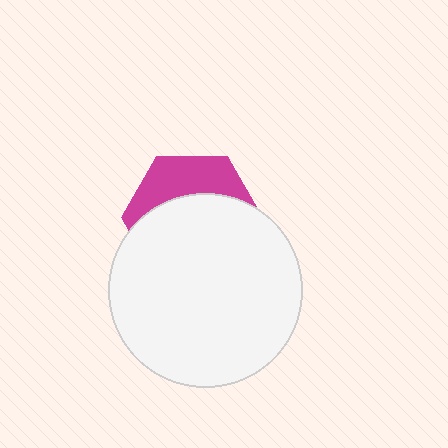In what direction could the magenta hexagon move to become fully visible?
The magenta hexagon could move up. That would shift it out from behind the white circle entirely.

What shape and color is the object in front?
The object in front is a white circle.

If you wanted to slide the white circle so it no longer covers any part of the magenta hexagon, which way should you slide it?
Slide it down — that is the most direct way to separate the two shapes.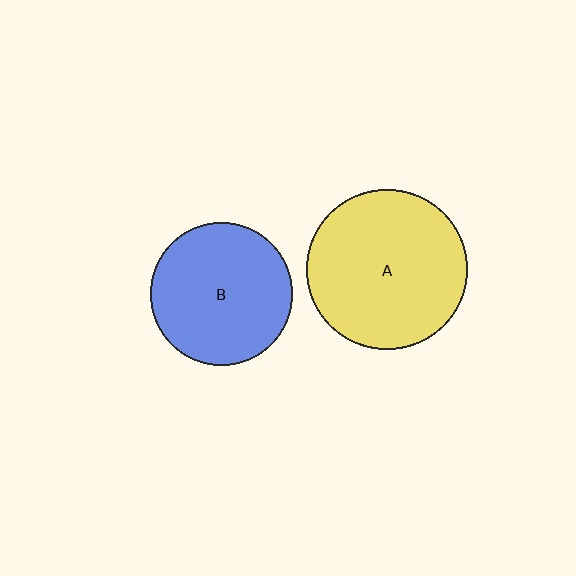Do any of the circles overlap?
No, none of the circles overlap.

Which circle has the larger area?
Circle A (yellow).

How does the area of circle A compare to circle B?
Approximately 1.3 times.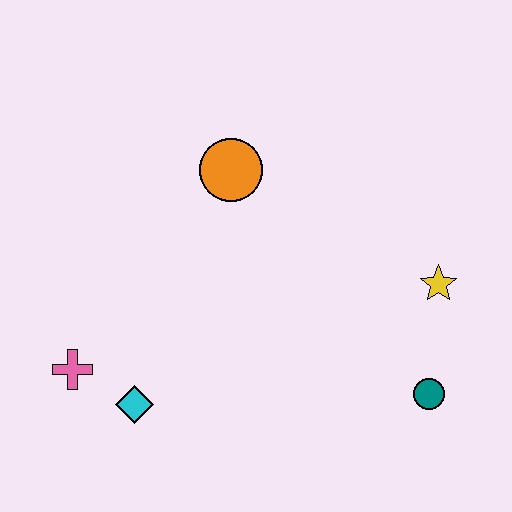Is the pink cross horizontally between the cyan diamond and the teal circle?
No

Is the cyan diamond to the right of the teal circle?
No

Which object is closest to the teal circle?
The yellow star is closest to the teal circle.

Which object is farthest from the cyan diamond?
The yellow star is farthest from the cyan diamond.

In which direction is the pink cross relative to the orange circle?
The pink cross is below the orange circle.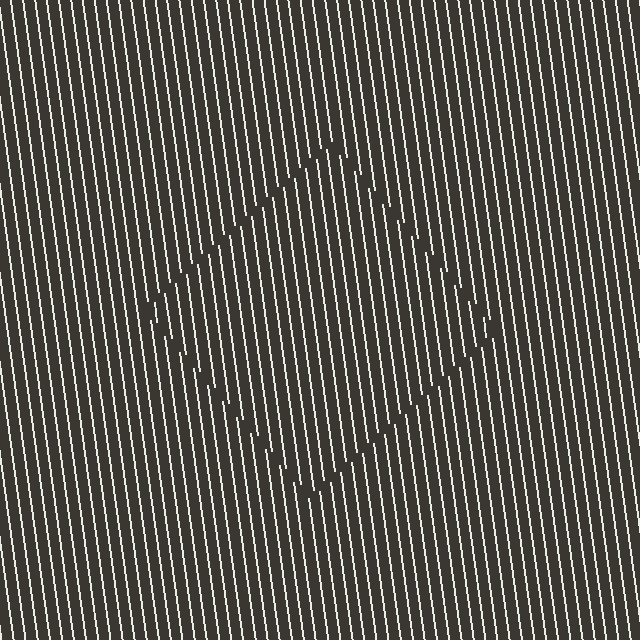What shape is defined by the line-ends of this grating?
An illusory square. The interior of the shape contains the same grating, shifted by half a period — the contour is defined by the phase discontinuity where line-ends from the inner and outer gratings abut.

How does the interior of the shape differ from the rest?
The interior of the shape contains the same grating, shifted by half a period — the contour is defined by the phase discontinuity where line-ends from the inner and outer gratings abut.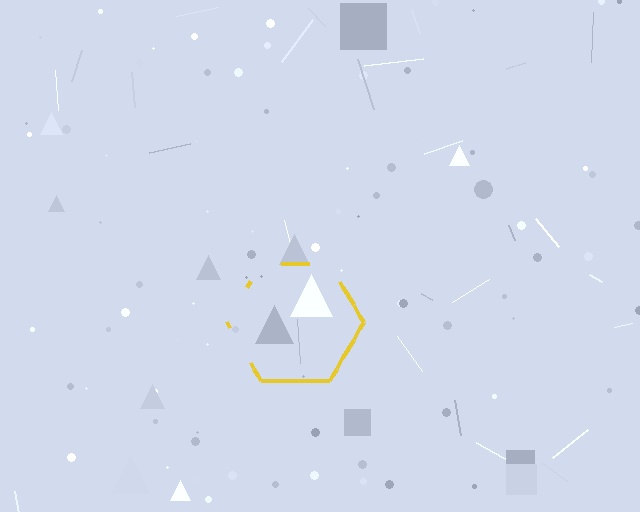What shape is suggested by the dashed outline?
The dashed outline suggests a hexagon.